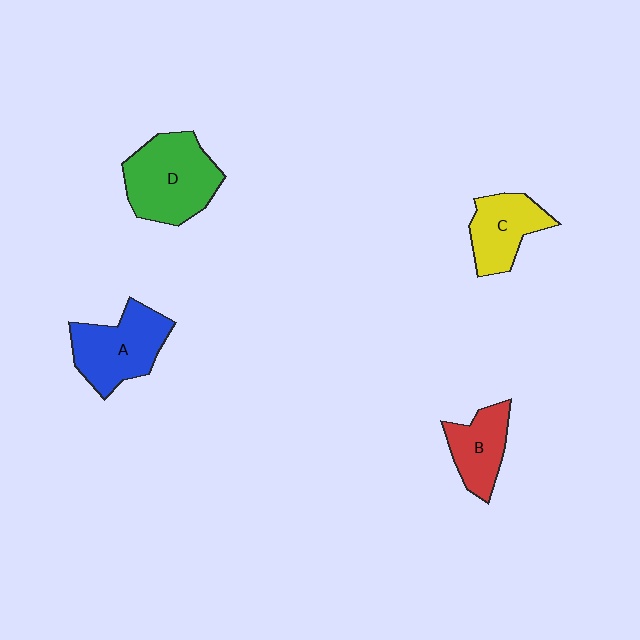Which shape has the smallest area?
Shape B (red).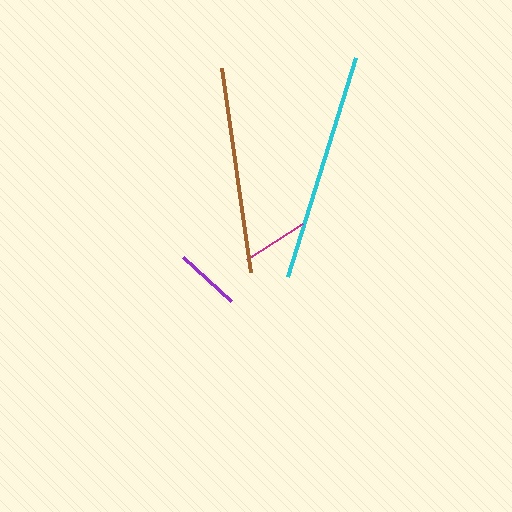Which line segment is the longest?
The cyan line is the longest at approximately 230 pixels.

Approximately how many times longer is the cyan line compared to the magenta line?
The cyan line is approximately 3.4 times the length of the magenta line.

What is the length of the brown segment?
The brown segment is approximately 206 pixels long.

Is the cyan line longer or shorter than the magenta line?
The cyan line is longer than the magenta line.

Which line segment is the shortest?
The purple line is the shortest at approximately 65 pixels.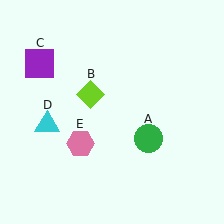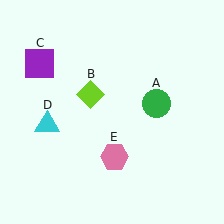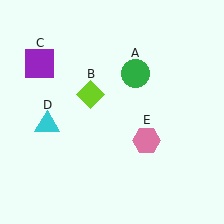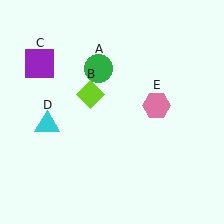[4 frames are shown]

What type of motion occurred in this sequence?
The green circle (object A), pink hexagon (object E) rotated counterclockwise around the center of the scene.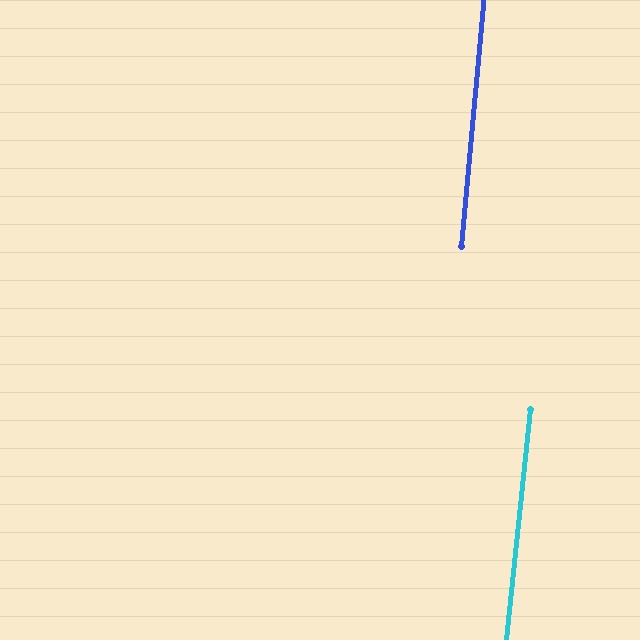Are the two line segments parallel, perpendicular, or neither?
Parallel — their directions differ by only 0.6°.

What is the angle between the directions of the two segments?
Approximately 1 degree.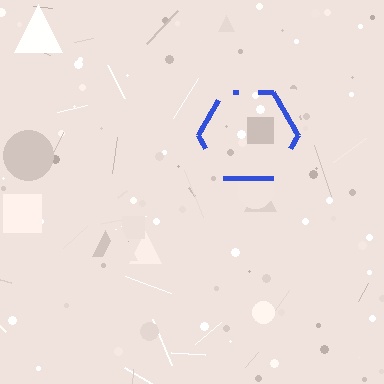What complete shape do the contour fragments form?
The contour fragments form a hexagon.